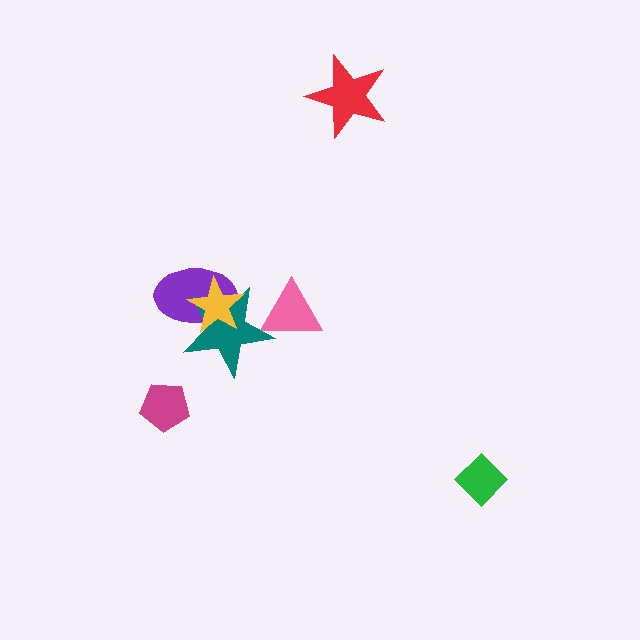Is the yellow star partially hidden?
No, no other shape covers it.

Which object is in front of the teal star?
The yellow star is in front of the teal star.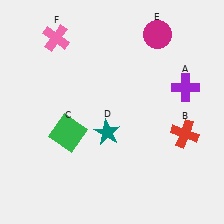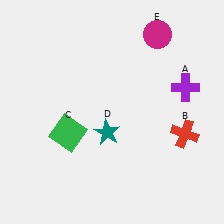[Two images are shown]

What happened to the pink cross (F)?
The pink cross (F) was removed in Image 2. It was in the top-left area of Image 1.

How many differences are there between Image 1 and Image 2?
There is 1 difference between the two images.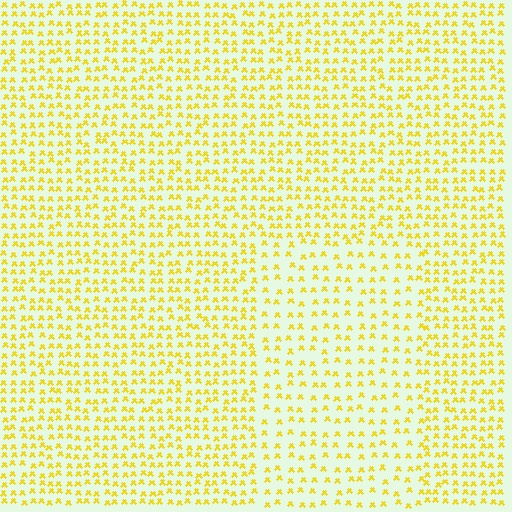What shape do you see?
I see a rectangle.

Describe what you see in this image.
The image contains small yellow elements arranged at two different densities. A rectangle-shaped region is visible where the elements are less densely packed than the surrounding area.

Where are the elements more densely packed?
The elements are more densely packed outside the rectangle boundary.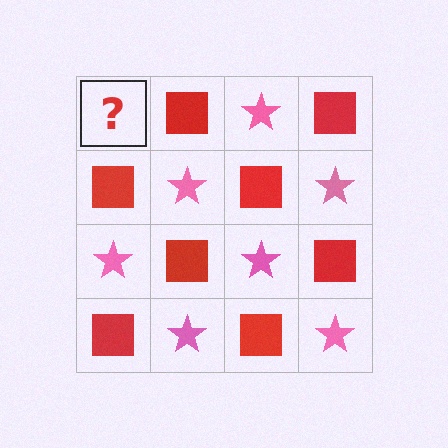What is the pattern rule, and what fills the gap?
The rule is that it alternates pink star and red square in a checkerboard pattern. The gap should be filled with a pink star.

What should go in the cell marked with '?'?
The missing cell should contain a pink star.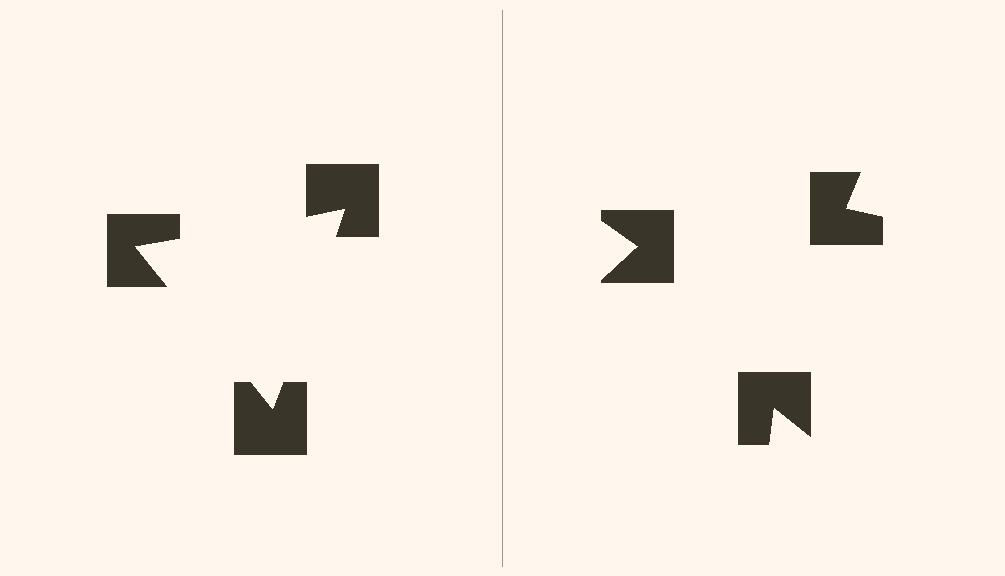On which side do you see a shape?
An illusory triangle appears on the left side. On the right side the wedge cuts are rotated, so no coherent shape forms.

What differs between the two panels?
The notched squares are positioned identically on both sides; only the wedge orientations differ. On the left they align to a triangle; on the right they are misaligned.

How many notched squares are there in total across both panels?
6 — 3 on each side.